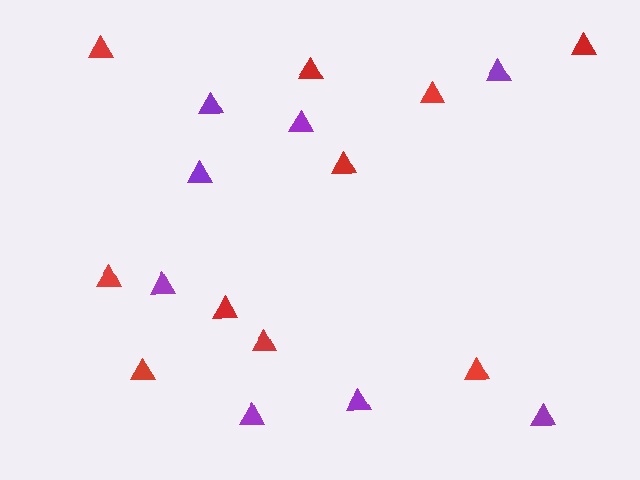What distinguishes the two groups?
There are 2 groups: one group of red triangles (10) and one group of purple triangles (8).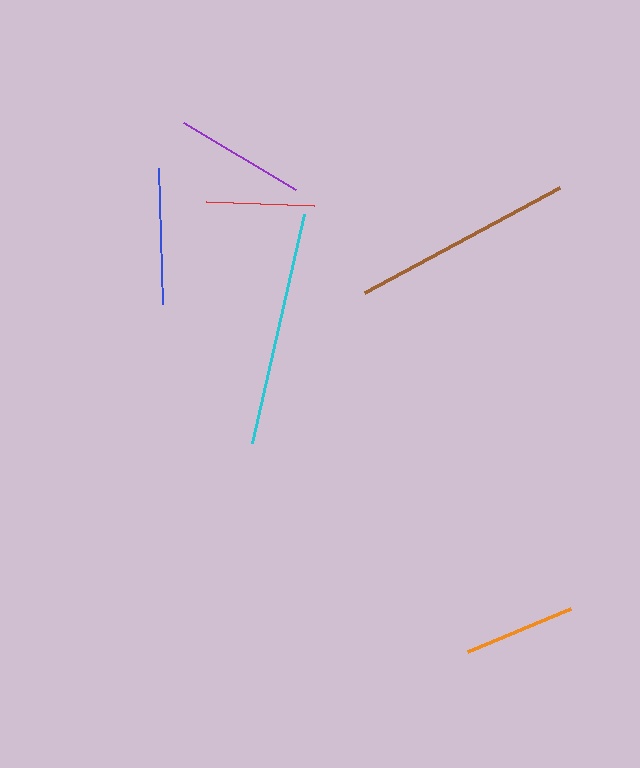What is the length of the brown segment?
The brown segment is approximately 222 pixels long.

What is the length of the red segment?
The red segment is approximately 108 pixels long.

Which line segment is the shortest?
The red line is the shortest at approximately 108 pixels.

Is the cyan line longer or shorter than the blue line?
The cyan line is longer than the blue line.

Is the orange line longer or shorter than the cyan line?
The cyan line is longer than the orange line.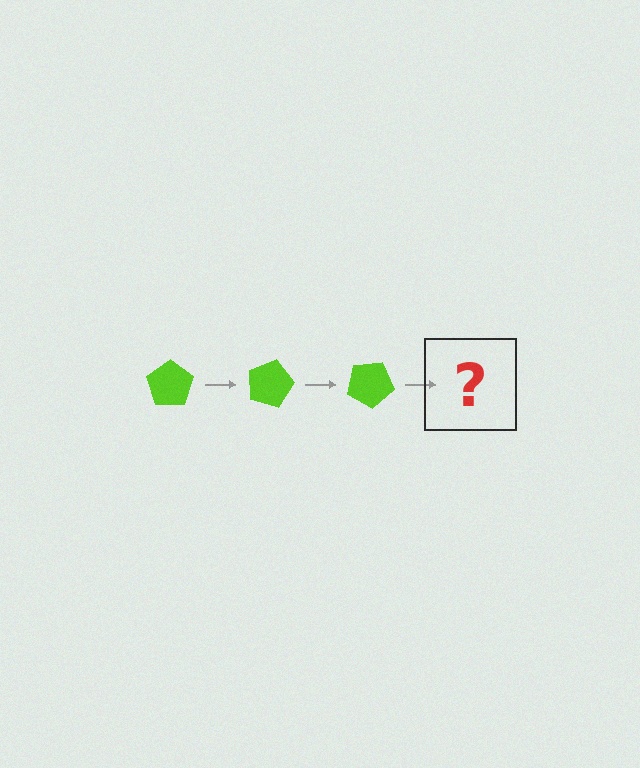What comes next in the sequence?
The next element should be a lime pentagon rotated 45 degrees.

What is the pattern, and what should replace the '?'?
The pattern is that the pentagon rotates 15 degrees each step. The '?' should be a lime pentagon rotated 45 degrees.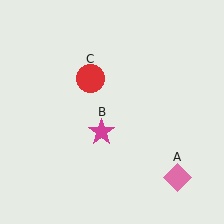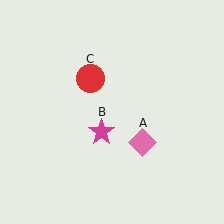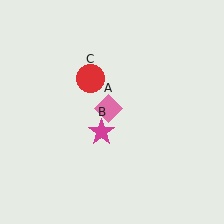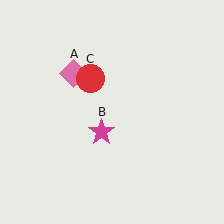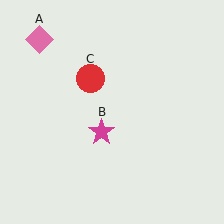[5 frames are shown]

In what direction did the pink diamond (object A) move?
The pink diamond (object A) moved up and to the left.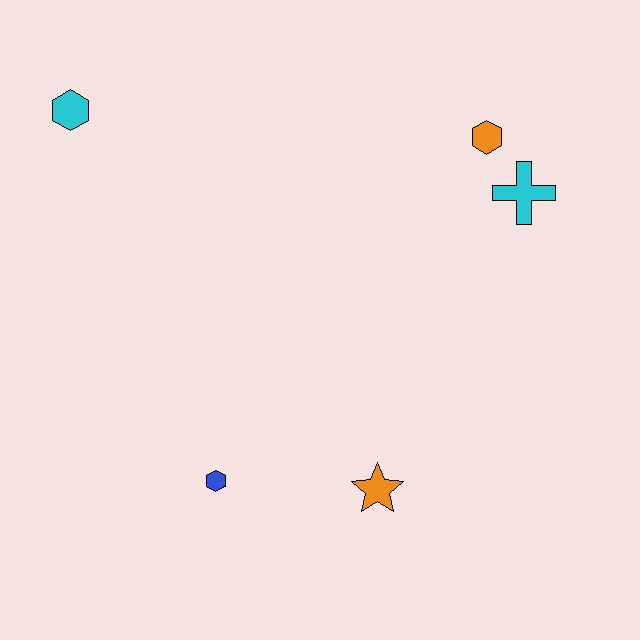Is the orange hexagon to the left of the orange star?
No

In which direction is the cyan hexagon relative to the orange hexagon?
The cyan hexagon is to the left of the orange hexagon.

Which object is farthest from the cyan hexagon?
The orange star is farthest from the cyan hexagon.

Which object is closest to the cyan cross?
The orange hexagon is closest to the cyan cross.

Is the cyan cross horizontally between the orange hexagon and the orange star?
No